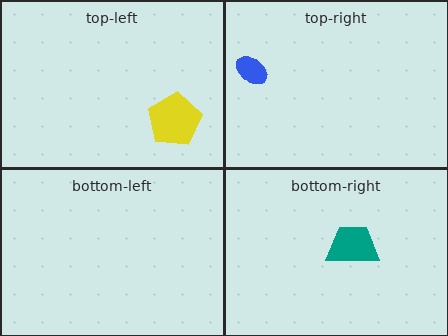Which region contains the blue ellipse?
The top-right region.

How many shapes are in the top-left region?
1.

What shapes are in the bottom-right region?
The teal trapezoid.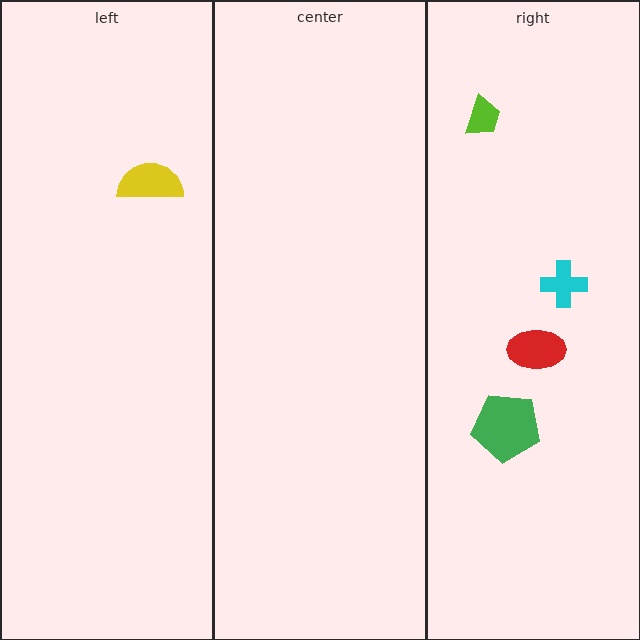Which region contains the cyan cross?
The right region.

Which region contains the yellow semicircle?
The left region.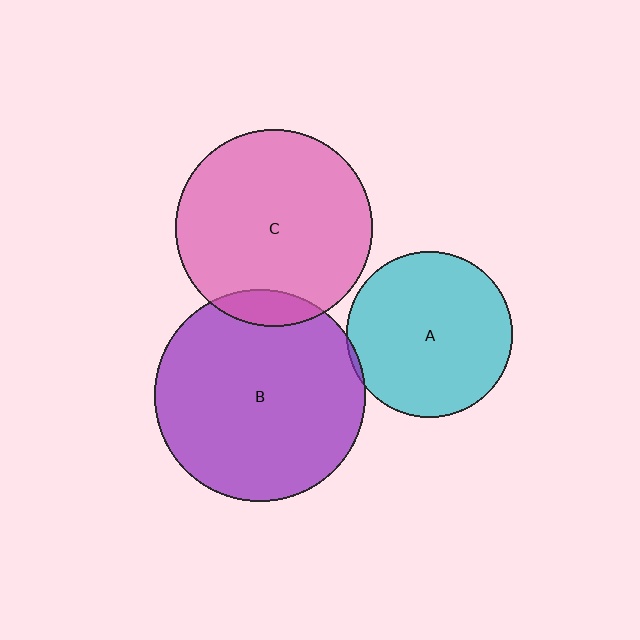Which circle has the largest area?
Circle B (purple).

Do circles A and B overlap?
Yes.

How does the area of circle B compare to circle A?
Approximately 1.6 times.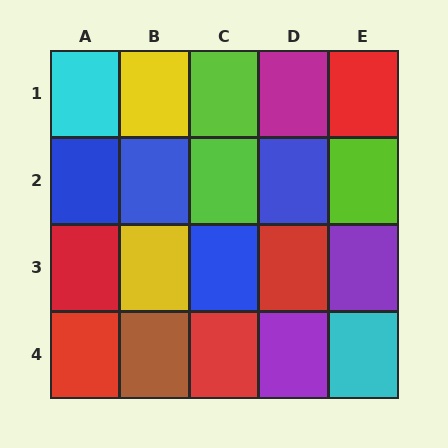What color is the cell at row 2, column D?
Blue.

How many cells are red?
5 cells are red.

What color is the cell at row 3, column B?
Yellow.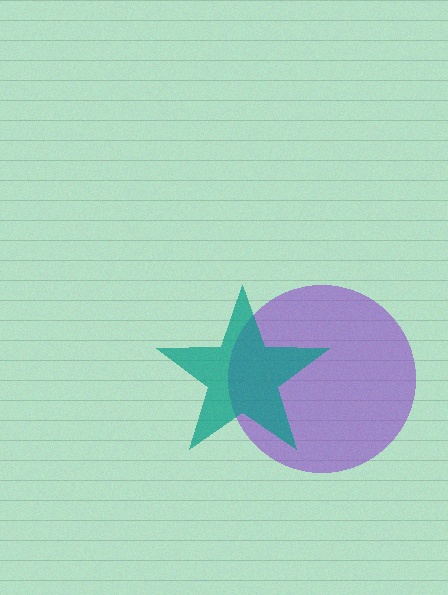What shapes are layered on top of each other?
The layered shapes are: a purple circle, a teal star.